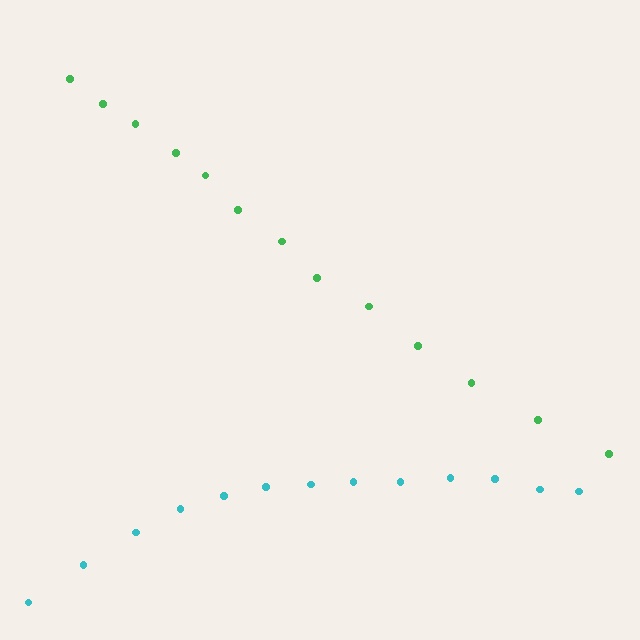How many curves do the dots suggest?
There are 2 distinct paths.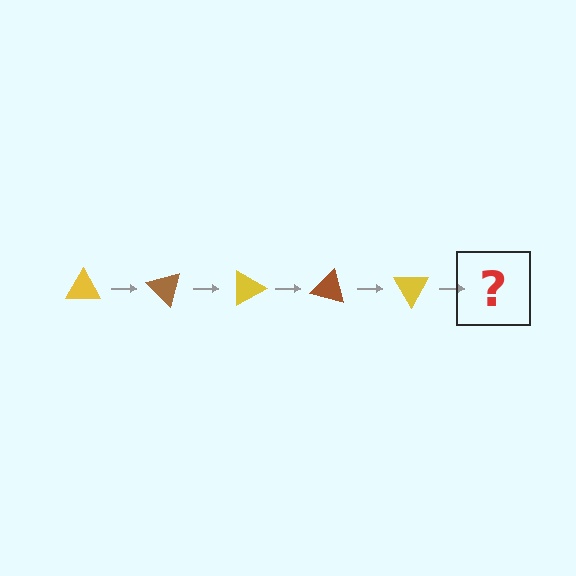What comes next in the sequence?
The next element should be a brown triangle, rotated 225 degrees from the start.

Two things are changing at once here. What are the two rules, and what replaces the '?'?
The two rules are that it rotates 45 degrees each step and the color cycles through yellow and brown. The '?' should be a brown triangle, rotated 225 degrees from the start.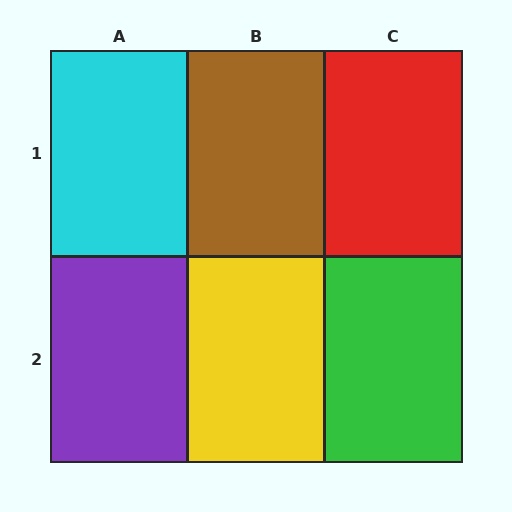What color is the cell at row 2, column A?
Purple.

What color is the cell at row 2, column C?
Green.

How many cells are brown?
1 cell is brown.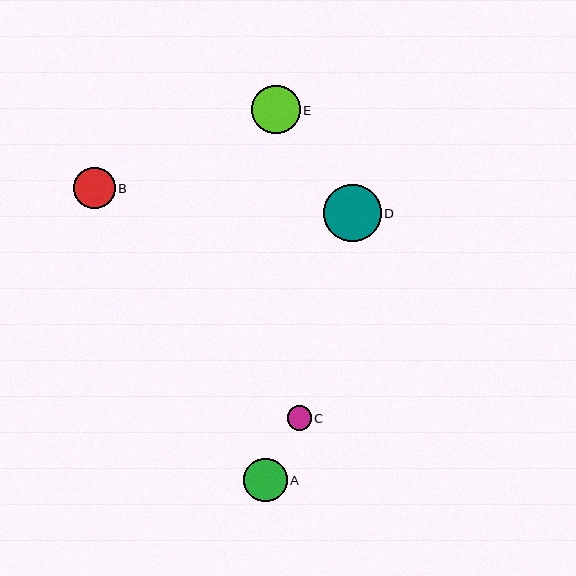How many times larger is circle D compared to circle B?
Circle D is approximately 1.4 times the size of circle B.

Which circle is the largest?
Circle D is the largest with a size of approximately 58 pixels.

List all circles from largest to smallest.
From largest to smallest: D, E, A, B, C.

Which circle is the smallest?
Circle C is the smallest with a size of approximately 24 pixels.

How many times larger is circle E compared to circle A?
Circle E is approximately 1.1 times the size of circle A.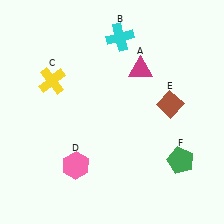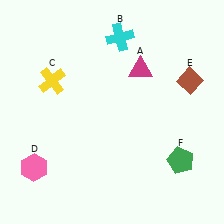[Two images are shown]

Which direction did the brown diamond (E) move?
The brown diamond (E) moved up.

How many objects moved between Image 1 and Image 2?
2 objects moved between the two images.